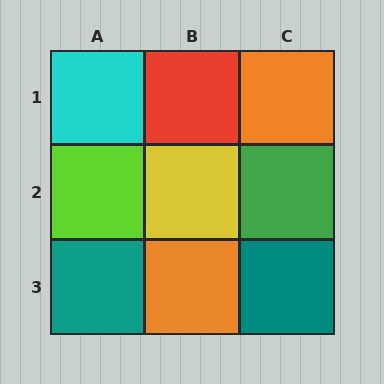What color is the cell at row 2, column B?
Yellow.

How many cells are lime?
1 cell is lime.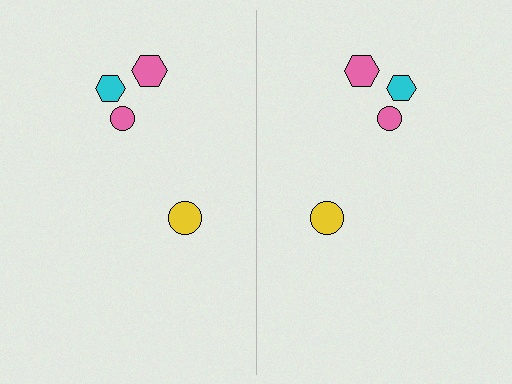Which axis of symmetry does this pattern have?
The pattern has a vertical axis of symmetry running through the center of the image.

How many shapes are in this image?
There are 8 shapes in this image.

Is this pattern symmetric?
Yes, this pattern has bilateral (reflection) symmetry.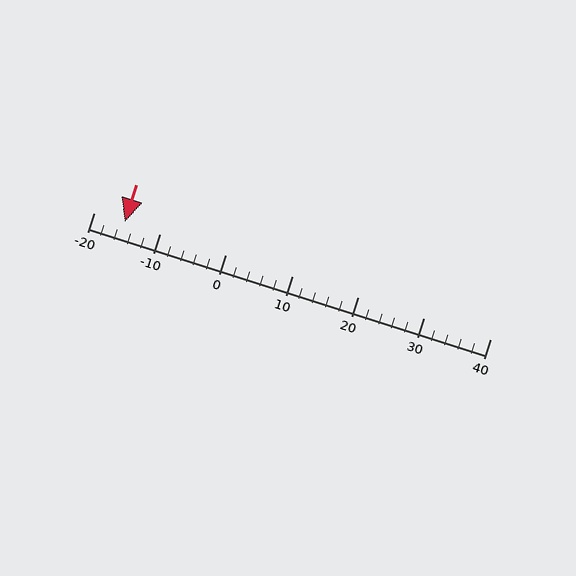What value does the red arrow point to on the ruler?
The red arrow points to approximately -15.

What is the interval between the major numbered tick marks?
The major tick marks are spaced 10 units apart.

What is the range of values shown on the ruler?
The ruler shows values from -20 to 40.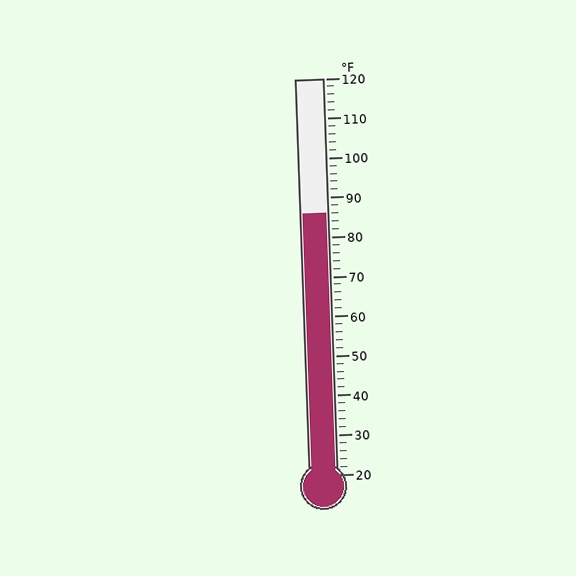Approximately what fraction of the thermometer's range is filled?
The thermometer is filled to approximately 65% of its range.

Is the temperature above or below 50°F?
The temperature is above 50°F.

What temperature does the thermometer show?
The thermometer shows approximately 86°F.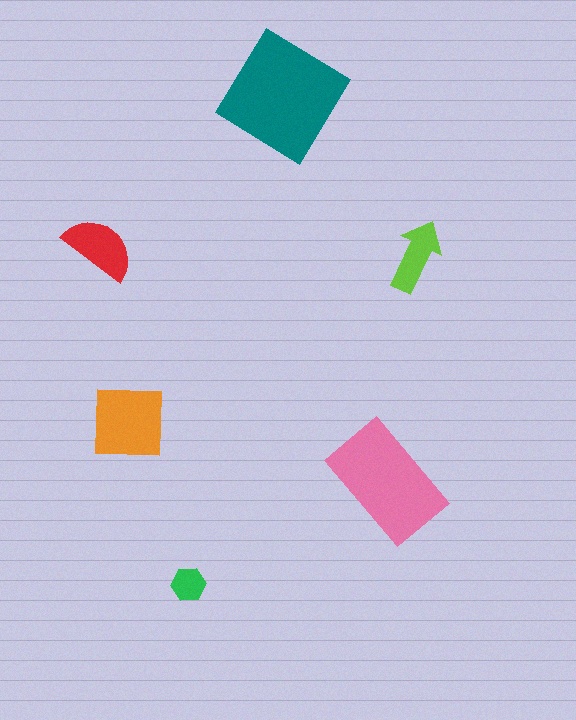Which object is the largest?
The teal diamond.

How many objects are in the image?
There are 6 objects in the image.